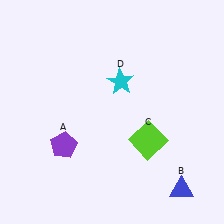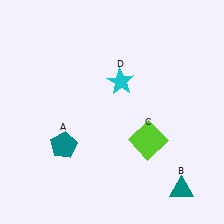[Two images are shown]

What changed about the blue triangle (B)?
In Image 1, B is blue. In Image 2, it changed to teal.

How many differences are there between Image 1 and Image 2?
There are 2 differences between the two images.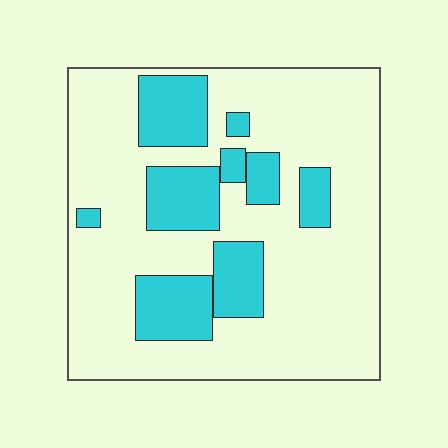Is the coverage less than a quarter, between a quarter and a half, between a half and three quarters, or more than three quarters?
Between a quarter and a half.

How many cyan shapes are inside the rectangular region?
9.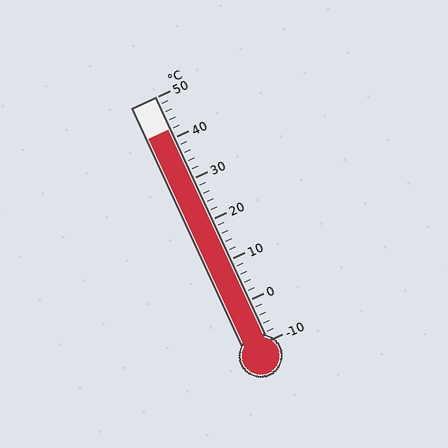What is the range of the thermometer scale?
The thermometer scale ranges from -10°C to 50°C.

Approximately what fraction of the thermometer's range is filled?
The thermometer is filled to approximately 85% of its range.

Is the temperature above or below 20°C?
The temperature is above 20°C.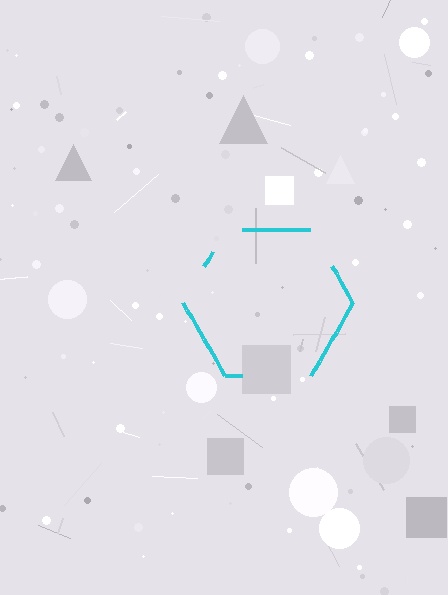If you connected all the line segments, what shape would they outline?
They would outline a hexagon.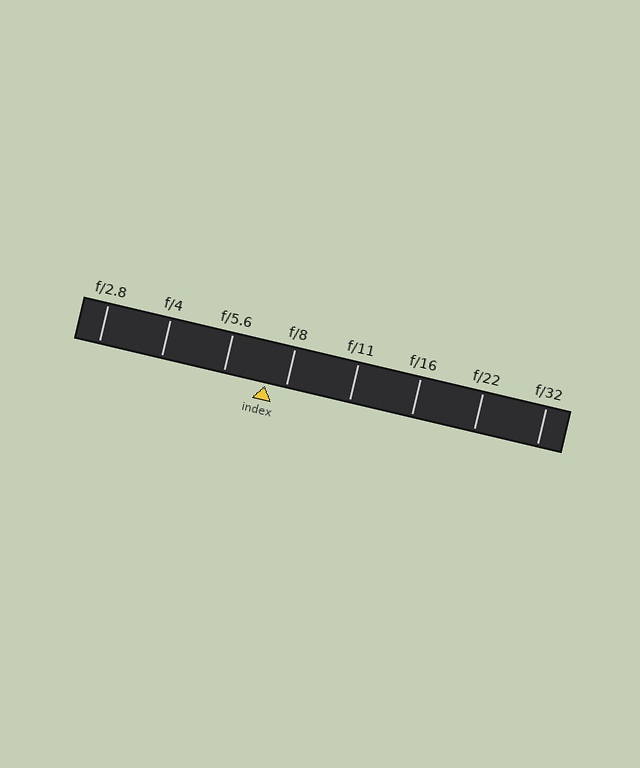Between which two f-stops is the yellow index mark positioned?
The index mark is between f/5.6 and f/8.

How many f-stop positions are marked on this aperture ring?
There are 8 f-stop positions marked.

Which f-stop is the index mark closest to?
The index mark is closest to f/8.